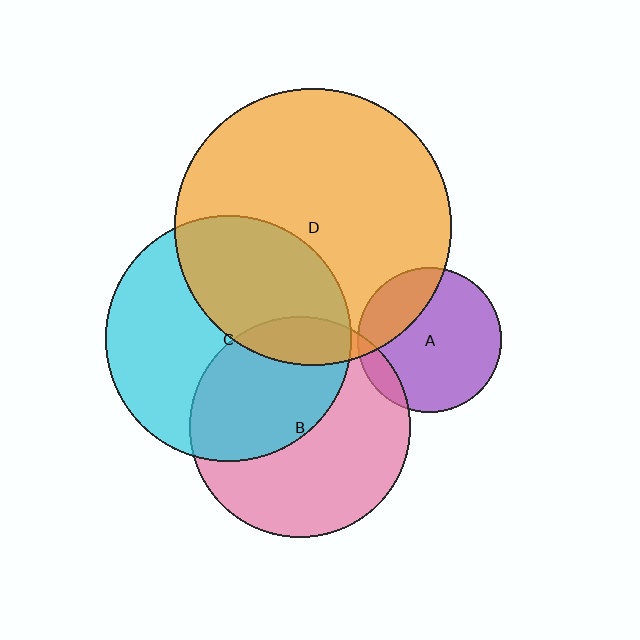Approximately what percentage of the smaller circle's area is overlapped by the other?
Approximately 40%.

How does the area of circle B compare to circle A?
Approximately 2.3 times.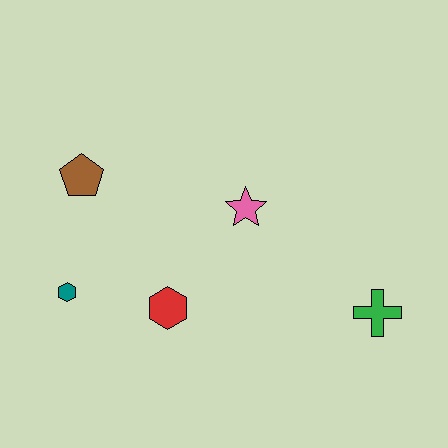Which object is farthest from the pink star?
The teal hexagon is farthest from the pink star.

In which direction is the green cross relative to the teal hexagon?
The green cross is to the right of the teal hexagon.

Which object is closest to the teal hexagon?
The red hexagon is closest to the teal hexagon.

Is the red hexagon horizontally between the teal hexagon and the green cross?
Yes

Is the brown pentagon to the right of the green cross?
No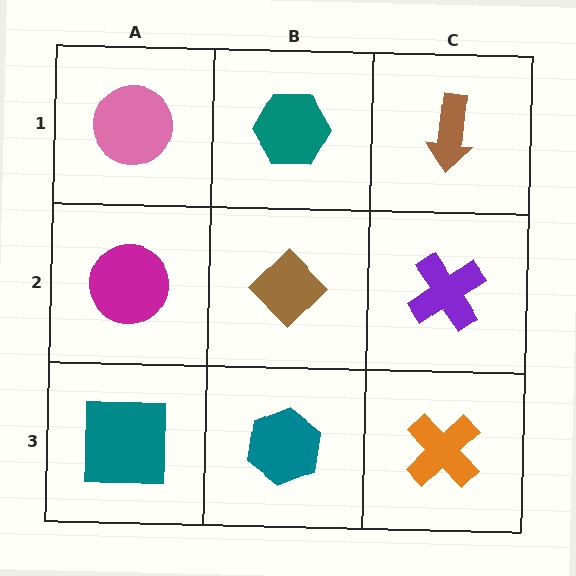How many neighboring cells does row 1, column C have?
2.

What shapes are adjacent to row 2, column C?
A brown arrow (row 1, column C), an orange cross (row 3, column C), a brown diamond (row 2, column B).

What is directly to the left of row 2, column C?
A brown diamond.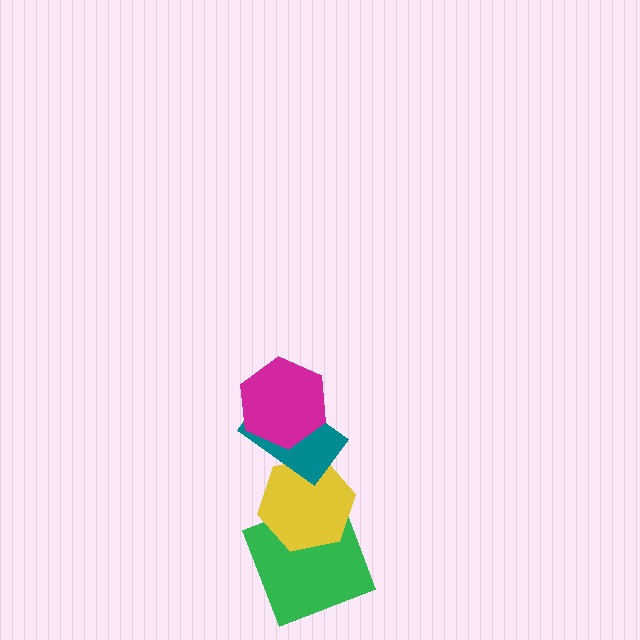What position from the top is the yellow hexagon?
The yellow hexagon is 3rd from the top.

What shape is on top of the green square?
The yellow hexagon is on top of the green square.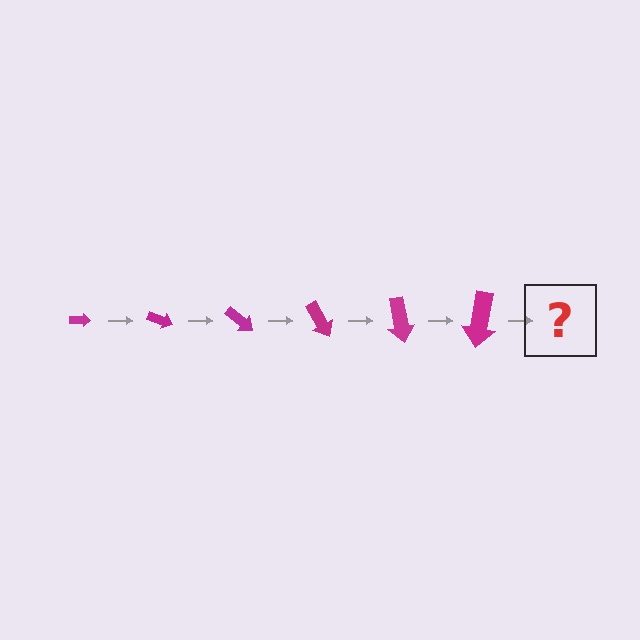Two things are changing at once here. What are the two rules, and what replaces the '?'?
The two rules are that the arrow grows larger each step and it rotates 20 degrees each step. The '?' should be an arrow, larger than the previous one and rotated 120 degrees from the start.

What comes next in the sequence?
The next element should be an arrow, larger than the previous one and rotated 120 degrees from the start.